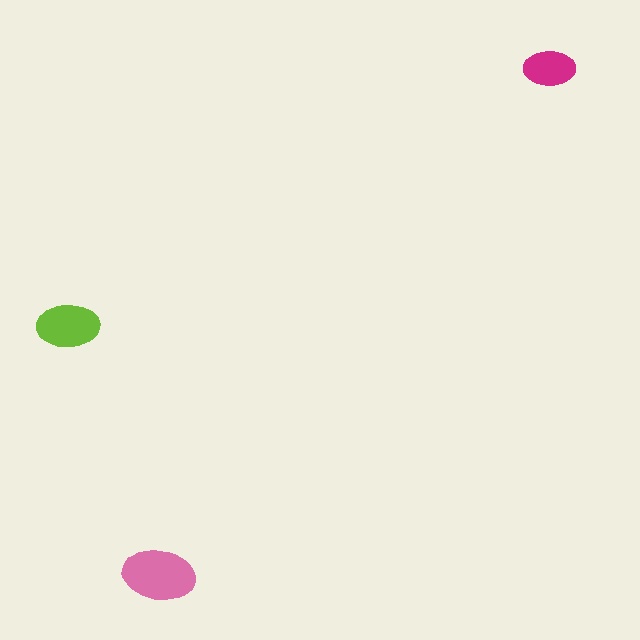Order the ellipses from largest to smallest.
the pink one, the lime one, the magenta one.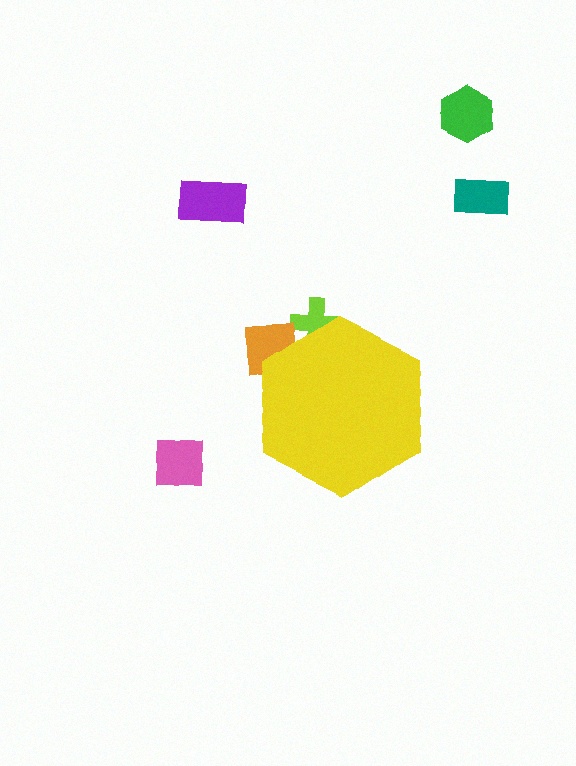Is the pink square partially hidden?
No, the pink square is fully visible.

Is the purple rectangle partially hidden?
No, the purple rectangle is fully visible.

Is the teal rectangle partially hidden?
No, the teal rectangle is fully visible.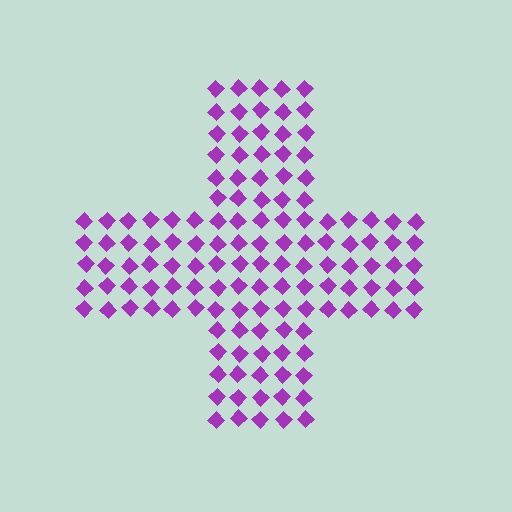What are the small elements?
The small elements are diamonds.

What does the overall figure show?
The overall figure shows a cross.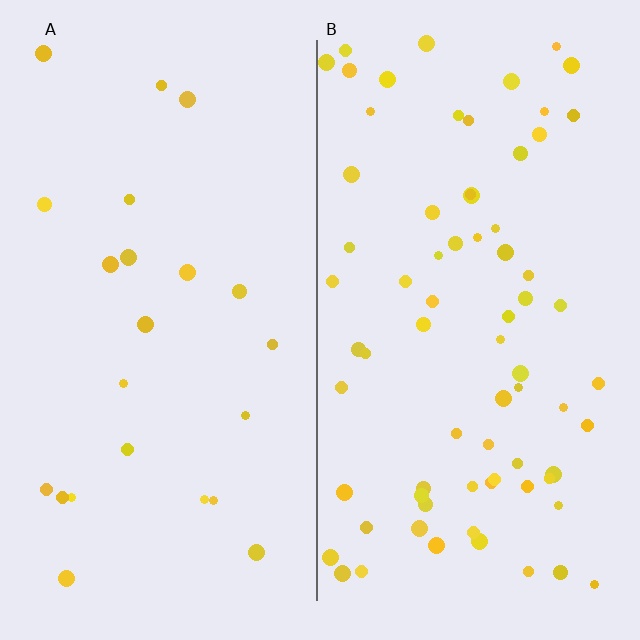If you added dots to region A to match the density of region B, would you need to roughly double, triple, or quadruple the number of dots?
Approximately triple.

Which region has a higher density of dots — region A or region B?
B (the right).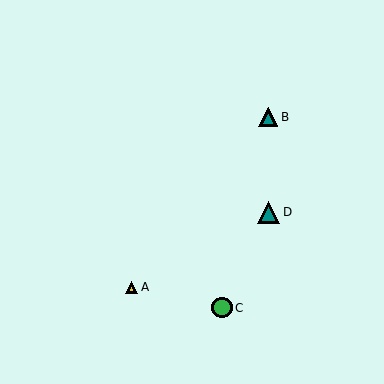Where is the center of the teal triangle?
The center of the teal triangle is at (268, 212).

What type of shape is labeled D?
Shape D is a teal triangle.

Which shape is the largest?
The teal triangle (labeled D) is the largest.